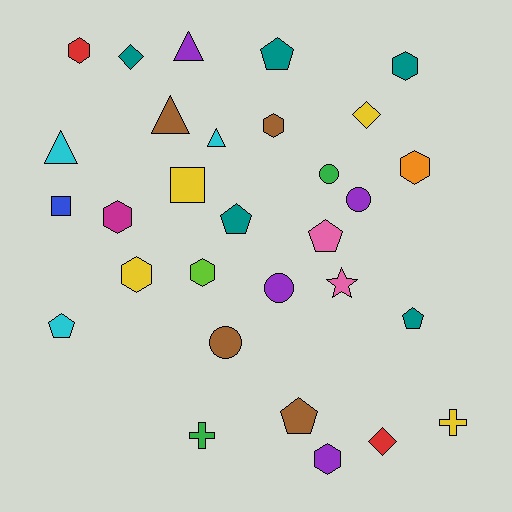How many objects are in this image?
There are 30 objects.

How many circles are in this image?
There are 4 circles.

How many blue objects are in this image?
There is 1 blue object.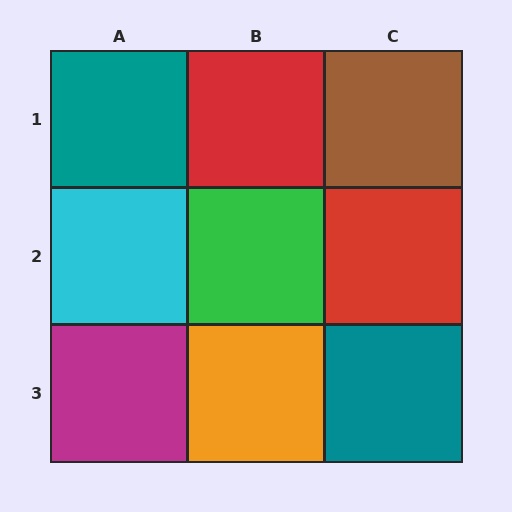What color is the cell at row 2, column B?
Green.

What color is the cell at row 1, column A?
Teal.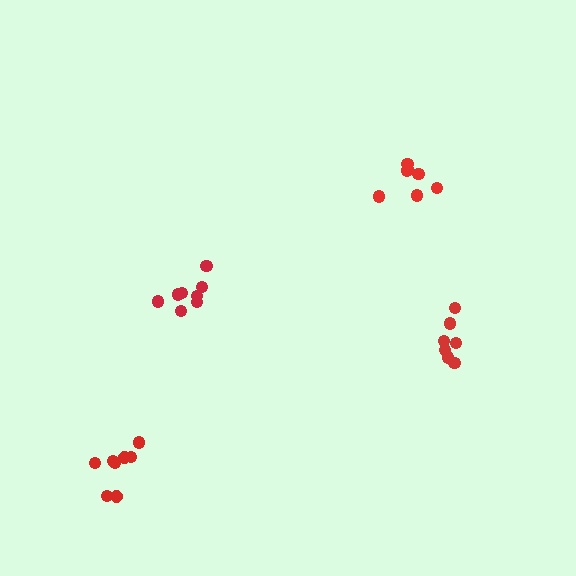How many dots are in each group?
Group 1: 8 dots, Group 2: 8 dots, Group 3: 7 dots, Group 4: 7 dots (30 total).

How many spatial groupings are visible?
There are 4 spatial groupings.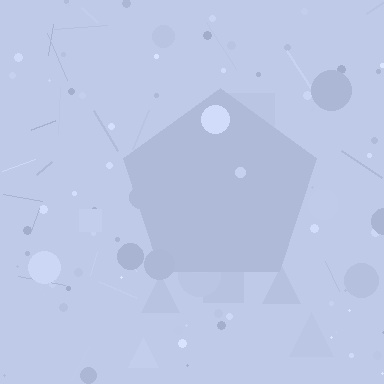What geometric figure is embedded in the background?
A pentagon is embedded in the background.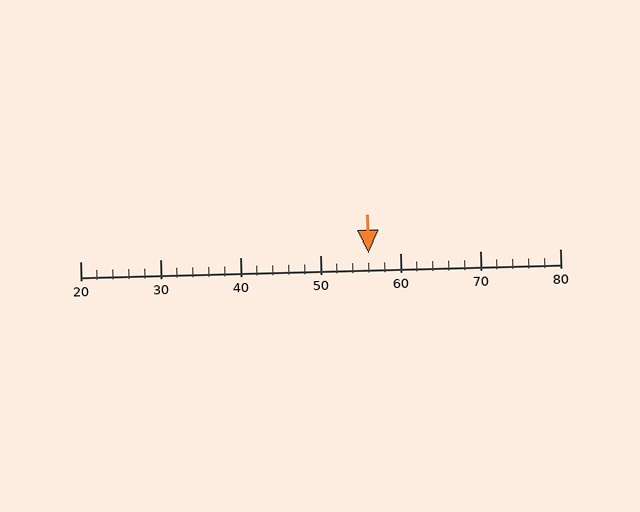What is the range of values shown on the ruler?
The ruler shows values from 20 to 80.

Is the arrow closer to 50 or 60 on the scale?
The arrow is closer to 60.